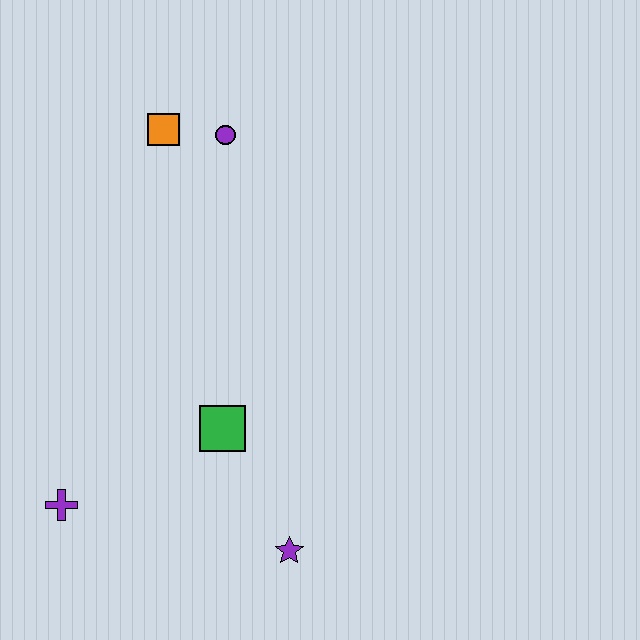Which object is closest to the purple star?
The green square is closest to the purple star.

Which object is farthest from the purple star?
The orange square is farthest from the purple star.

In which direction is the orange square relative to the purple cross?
The orange square is above the purple cross.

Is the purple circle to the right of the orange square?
Yes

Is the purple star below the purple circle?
Yes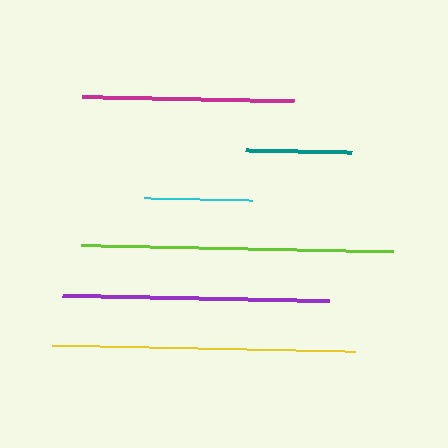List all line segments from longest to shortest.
From longest to shortest: lime, yellow, purple, magenta, cyan, teal.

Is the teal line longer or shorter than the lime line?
The lime line is longer than the teal line.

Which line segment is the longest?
The lime line is the longest at approximately 313 pixels.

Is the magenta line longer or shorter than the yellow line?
The yellow line is longer than the magenta line.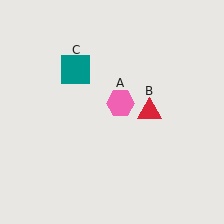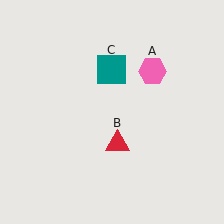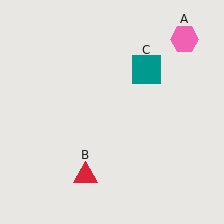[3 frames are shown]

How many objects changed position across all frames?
3 objects changed position: pink hexagon (object A), red triangle (object B), teal square (object C).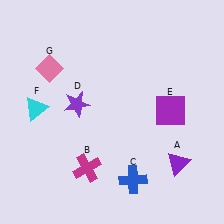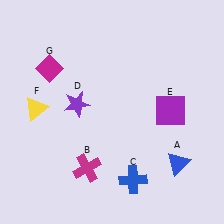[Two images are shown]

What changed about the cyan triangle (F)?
In Image 1, F is cyan. In Image 2, it changed to yellow.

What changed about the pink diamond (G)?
In Image 1, G is pink. In Image 2, it changed to magenta.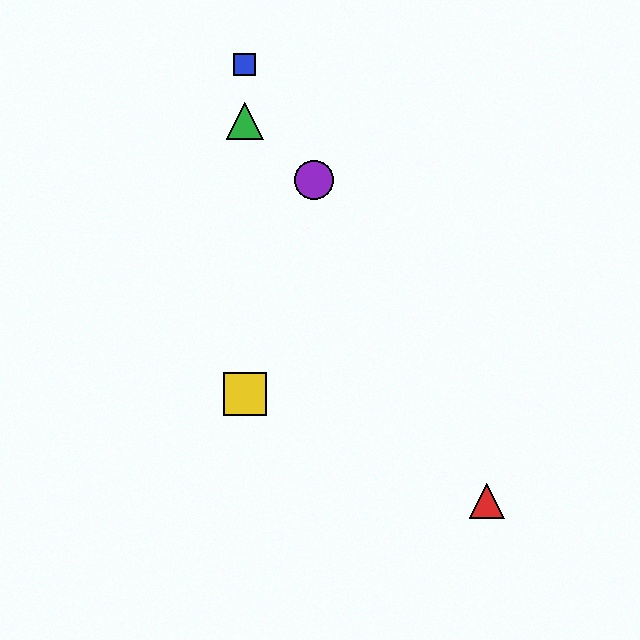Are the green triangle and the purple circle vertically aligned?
No, the green triangle is at x≈245 and the purple circle is at x≈314.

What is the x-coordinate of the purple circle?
The purple circle is at x≈314.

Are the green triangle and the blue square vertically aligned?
Yes, both are at x≈245.